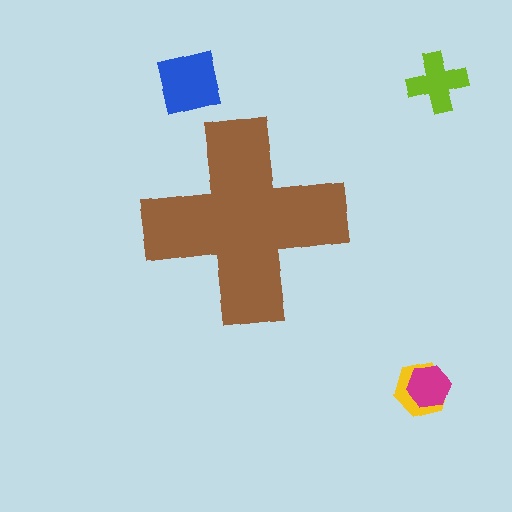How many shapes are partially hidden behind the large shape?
0 shapes are partially hidden.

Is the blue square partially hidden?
No, the blue square is fully visible.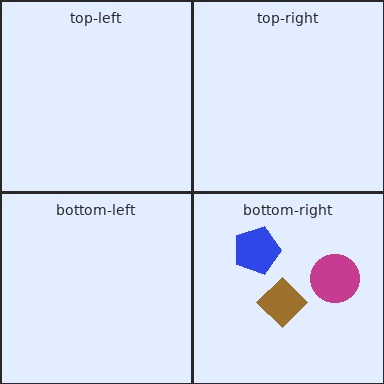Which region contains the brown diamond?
The bottom-right region.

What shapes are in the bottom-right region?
The magenta circle, the blue pentagon, the brown diamond.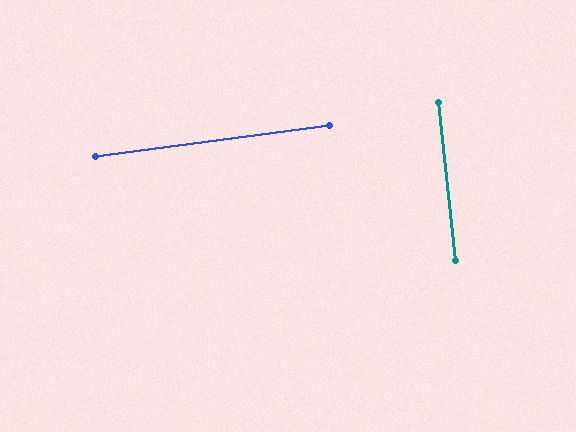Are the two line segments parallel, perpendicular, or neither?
Perpendicular — they meet at approximately 89°.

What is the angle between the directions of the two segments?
Approximately 89 degrees.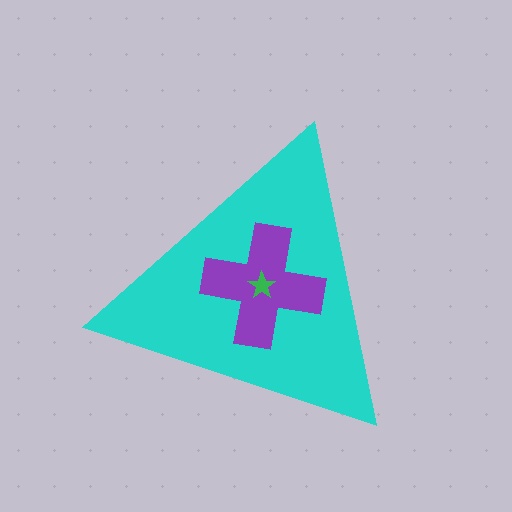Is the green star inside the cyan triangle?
Yes.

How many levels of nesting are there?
3.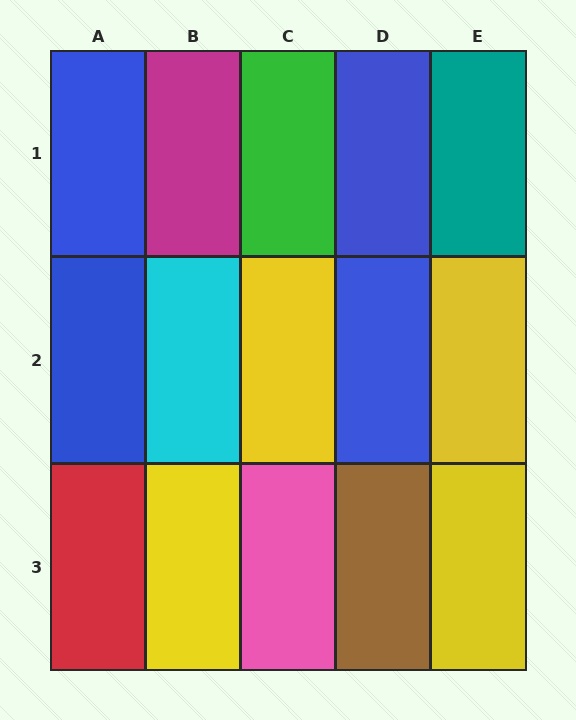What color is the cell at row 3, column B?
Yellow.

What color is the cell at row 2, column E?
Yellow.